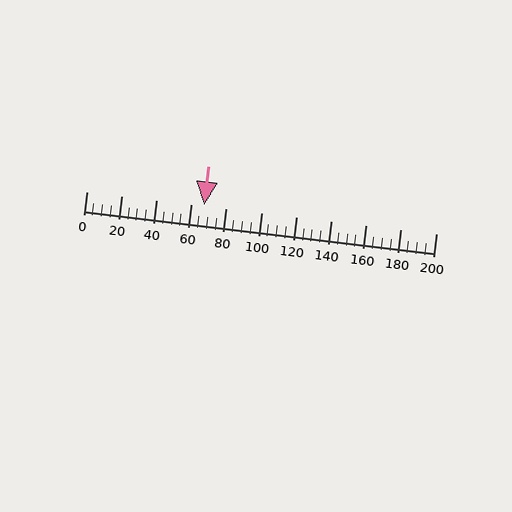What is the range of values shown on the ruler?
The ruler shows values from 0 to 200.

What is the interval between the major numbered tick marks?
The major tick marks are spaced 20 units apart.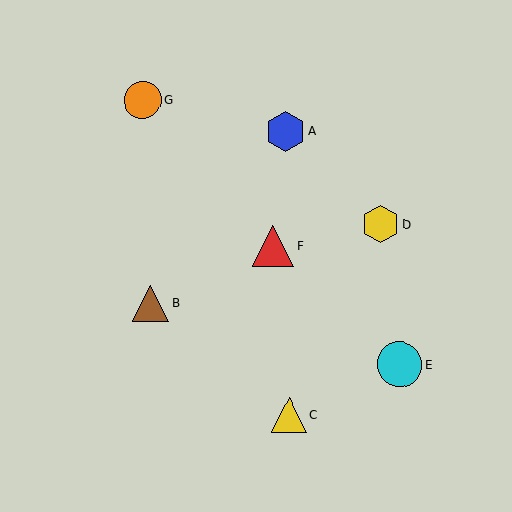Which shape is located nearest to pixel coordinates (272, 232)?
The red triangle (labeled F) at (273, 246) is nearest to that location.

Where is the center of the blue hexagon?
The center of the blue hexagon is at (286, 131).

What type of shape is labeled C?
Shape C is a yellow triangle.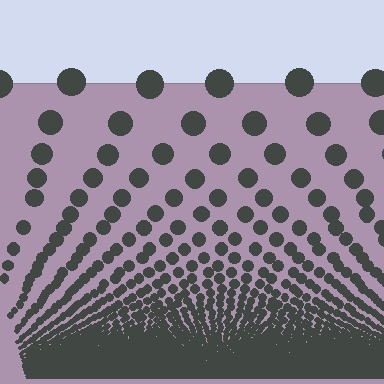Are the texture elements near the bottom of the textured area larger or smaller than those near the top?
Smaller. The gradient is inverted — elements near the bottom are smaller and denser.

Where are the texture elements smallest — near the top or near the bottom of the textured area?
Near the bottom.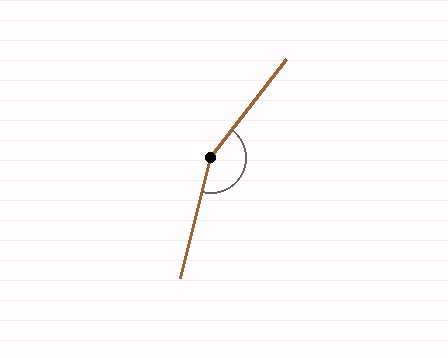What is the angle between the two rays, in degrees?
Approximately 157 degrees.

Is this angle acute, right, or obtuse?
It is obtuse.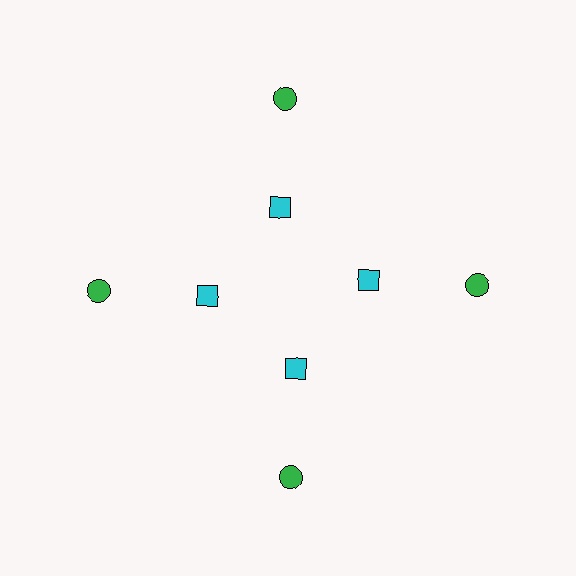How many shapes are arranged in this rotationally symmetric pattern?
There are 8 shapes, arranged in 4 groups of 2.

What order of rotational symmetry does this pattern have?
This pattern has 4-fold rotational symmetry.